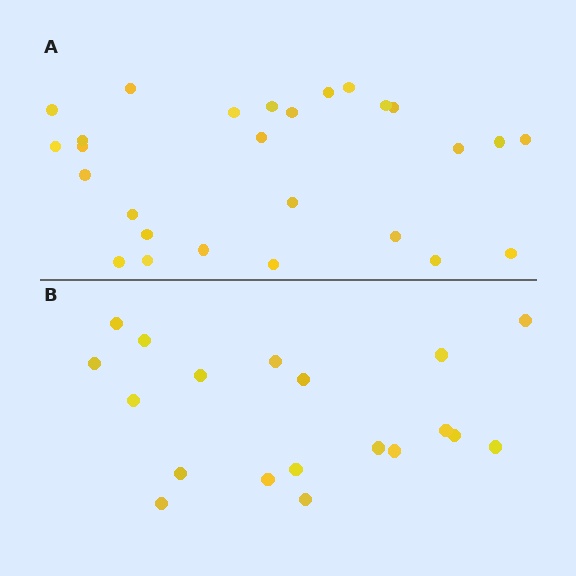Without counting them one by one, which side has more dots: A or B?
Region A (the top region) has more dots.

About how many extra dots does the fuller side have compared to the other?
Region A has roughly 8 or so more dots than region B.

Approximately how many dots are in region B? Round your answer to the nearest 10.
About 20 dots. (The exact count is 19, which rounds to 20.)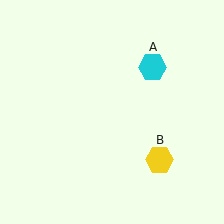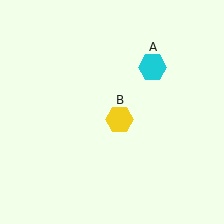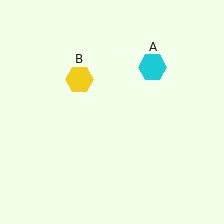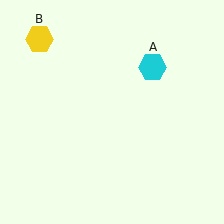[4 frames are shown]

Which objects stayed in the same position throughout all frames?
Cyan hexagon (object A) remained stationary.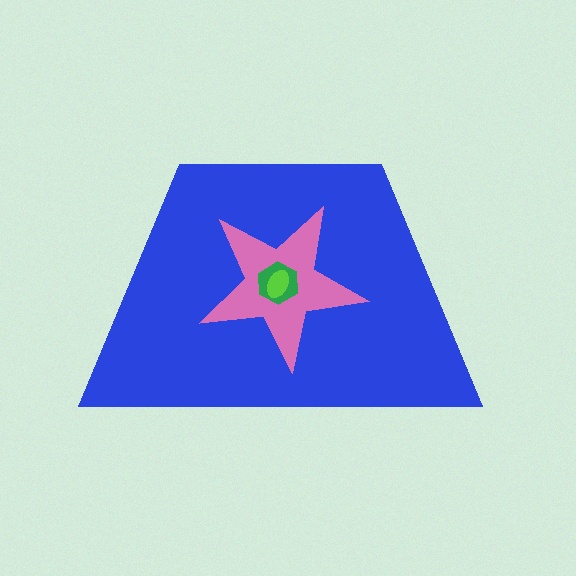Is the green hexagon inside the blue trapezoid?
Yes.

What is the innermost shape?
The lime ellipse.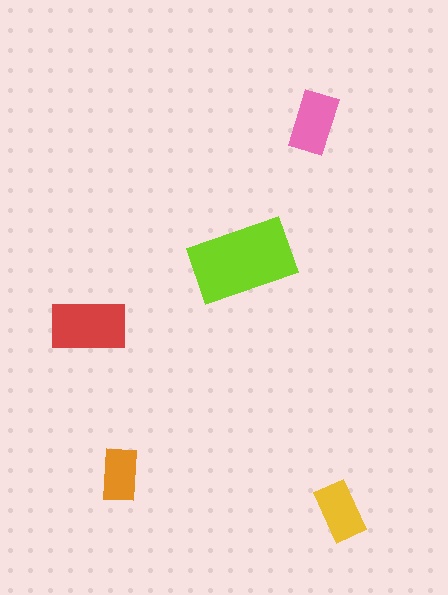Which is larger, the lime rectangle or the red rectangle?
The lime one.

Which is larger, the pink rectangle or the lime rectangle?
The lime one.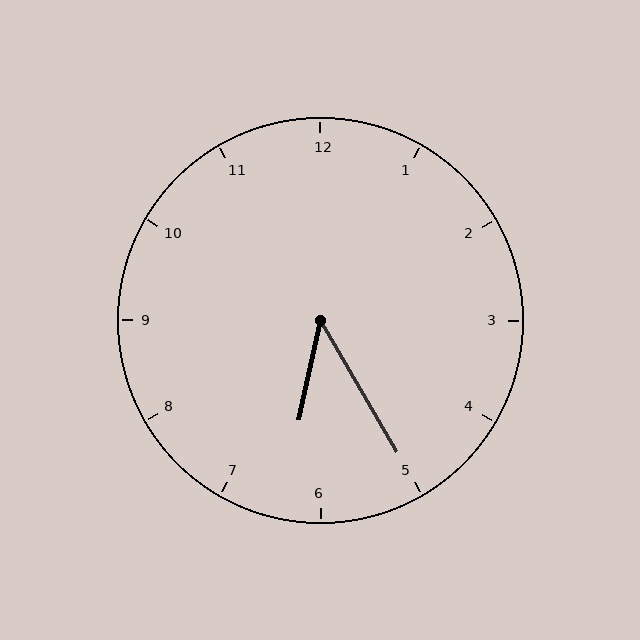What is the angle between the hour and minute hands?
Approximately 42 degrees.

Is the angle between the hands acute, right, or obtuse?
It is acute.